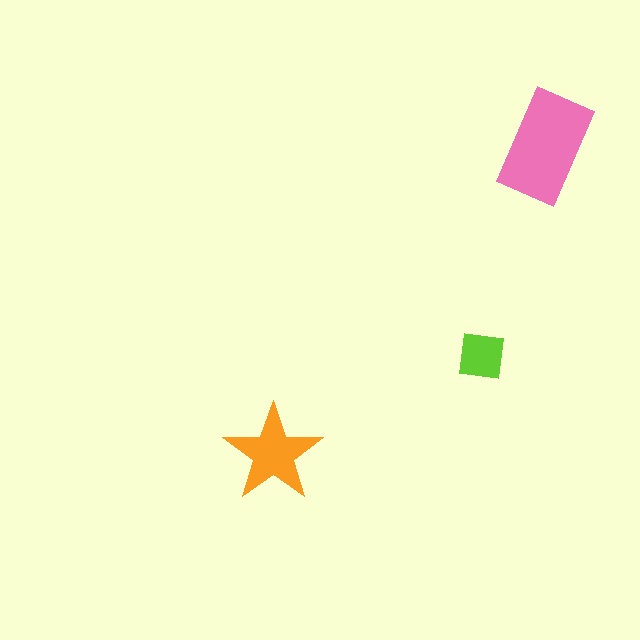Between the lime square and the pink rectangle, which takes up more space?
The pink rectangle.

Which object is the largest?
The pink rectangle.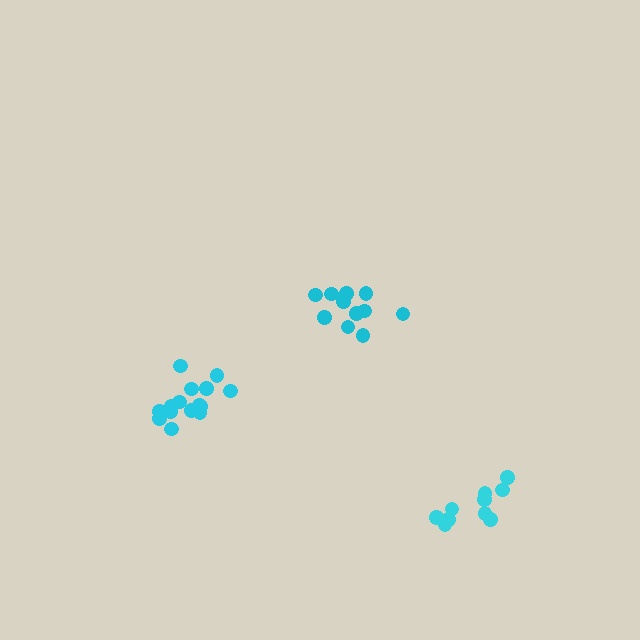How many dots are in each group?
Group 1: 11 dots, Group 2: 16 dots, Group 3: 10 dots (37 total).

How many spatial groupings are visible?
There are 3 spatial groupings.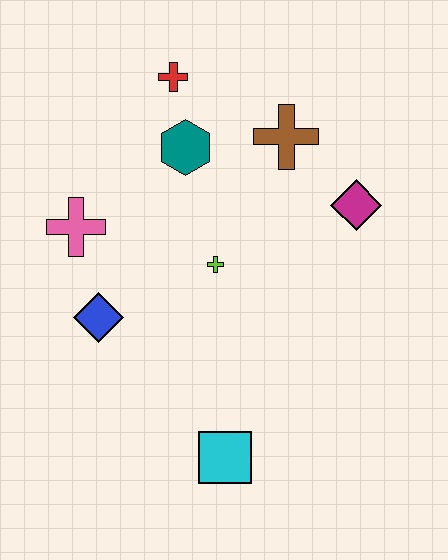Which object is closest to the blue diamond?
The pink cross is closest to the blue diamond.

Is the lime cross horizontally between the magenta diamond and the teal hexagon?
Yes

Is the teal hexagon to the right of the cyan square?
No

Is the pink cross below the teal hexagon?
Yes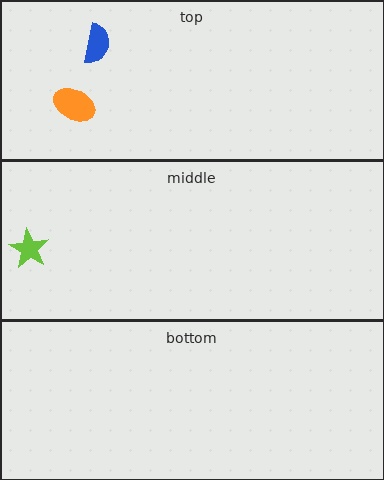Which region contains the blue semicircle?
The top region.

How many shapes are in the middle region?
1.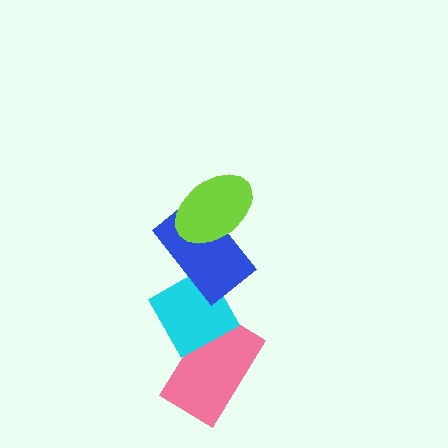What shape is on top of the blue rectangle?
The lime ellipse is on top of the blue rectangle.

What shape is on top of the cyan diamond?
The blue rectangle is on top of the cyan diamond.